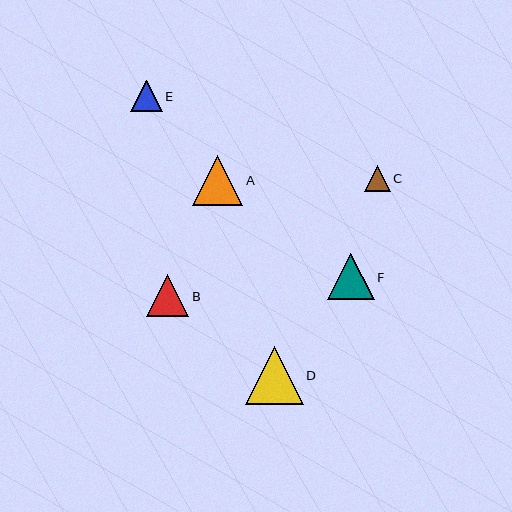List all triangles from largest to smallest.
From largest to smallest: D, A, F, B, E, C.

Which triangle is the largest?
Triangle D is the largest with a size of approximately 58 pixels.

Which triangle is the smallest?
Triangle C is the smallest with a size of approximately 26 pixels.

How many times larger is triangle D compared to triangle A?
Triangle D is approximately 1.2 times the size of triangle A.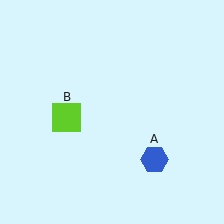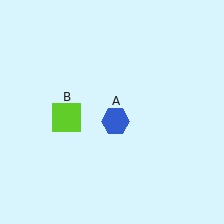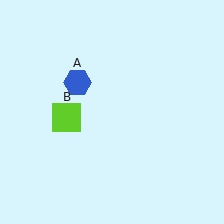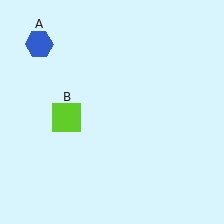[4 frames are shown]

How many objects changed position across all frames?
1 object changed position: blue hexagon (object A).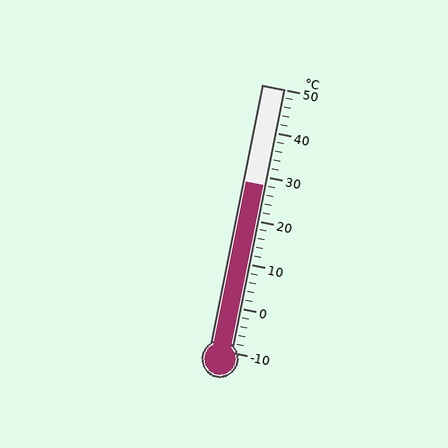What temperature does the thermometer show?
The thermometer shows approximately 28°C.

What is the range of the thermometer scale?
The thermometer scale ranges from -10°C to 50°C.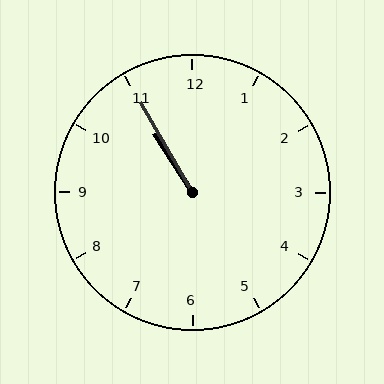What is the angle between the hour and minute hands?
Approximately 2 degrees.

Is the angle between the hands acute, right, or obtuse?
It is acute.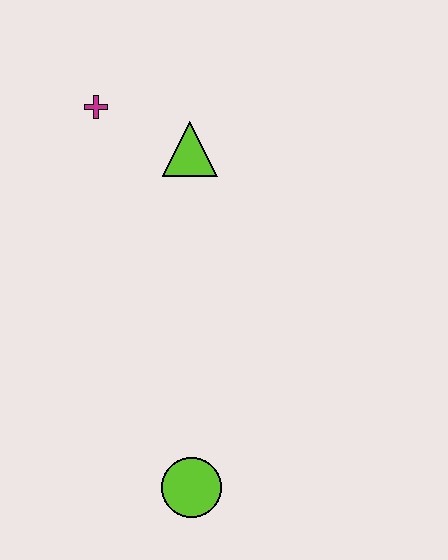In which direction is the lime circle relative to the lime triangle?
The lime circle is below the lime triangle.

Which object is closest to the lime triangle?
The magenta cross is closest to the lime triangle.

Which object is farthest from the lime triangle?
The lime circle is farthest from the lime triangle.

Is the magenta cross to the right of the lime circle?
No